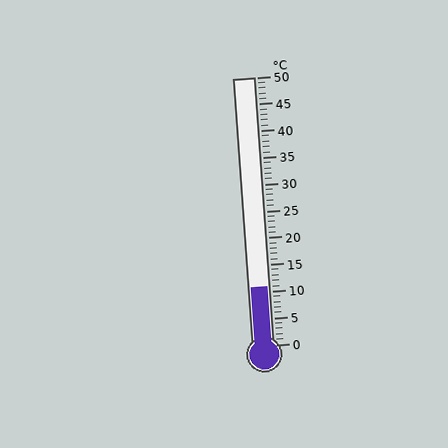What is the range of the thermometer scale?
The thermometer scale ranges from 0°C to 50°C.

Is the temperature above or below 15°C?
The temperature is below 15°C.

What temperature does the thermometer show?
The thermometer shows approximately 11°C.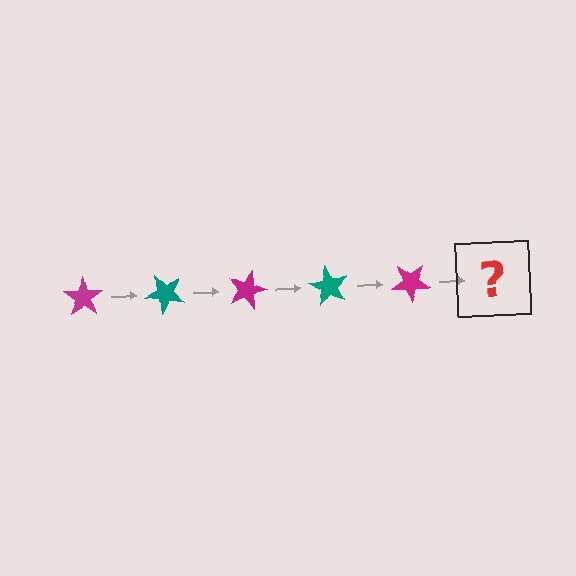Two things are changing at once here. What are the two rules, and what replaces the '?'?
The two rules are that it rotates 45 degrees each step and the color cycles through magenta and teal. The '?' should be a teal star, rotated 225 degrees from the start.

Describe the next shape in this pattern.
It should be a teal star, rotated 225 degrees from the start.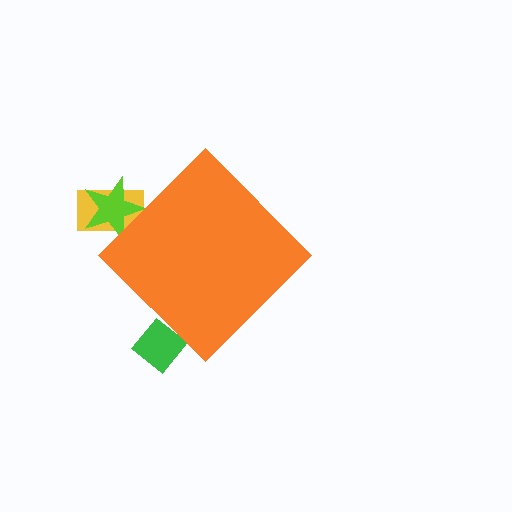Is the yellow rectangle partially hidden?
Yes, the yellow rectangle is partially hidden behind the orange diamond.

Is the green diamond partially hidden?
Yes, the green diamond is partially hidden behind the orange diamond.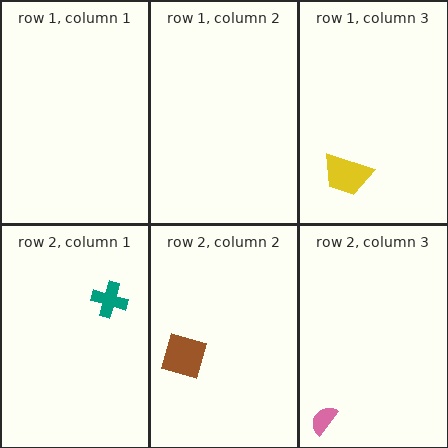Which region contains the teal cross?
The row 2, column 1 region.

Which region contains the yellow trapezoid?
The row 1, column 3 region.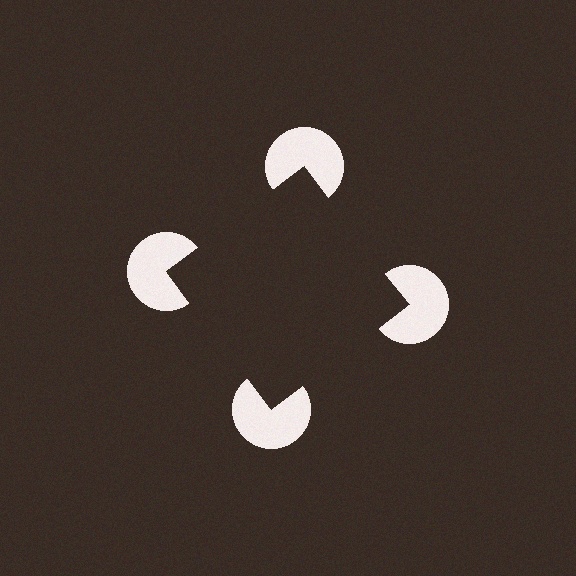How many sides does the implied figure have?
4 sides.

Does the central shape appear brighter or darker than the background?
It typically appears slightly darker than the background, even though no actual brightness change is drawn.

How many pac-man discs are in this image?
There are 4 — one at each vertex of the illusory square.